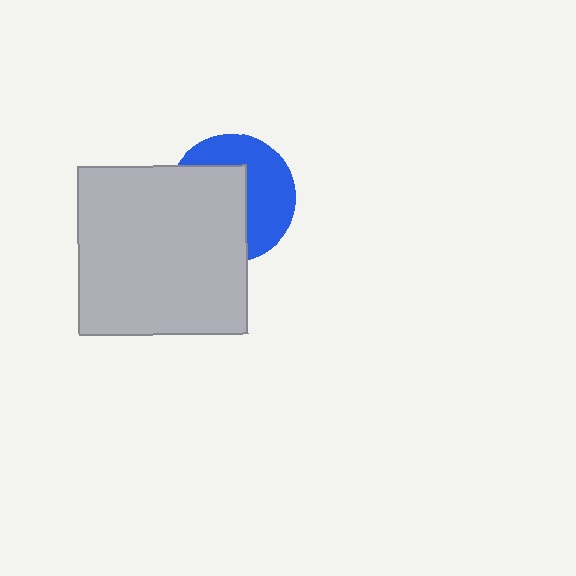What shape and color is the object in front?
The object in front is a light gray square.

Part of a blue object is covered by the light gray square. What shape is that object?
It is a circle.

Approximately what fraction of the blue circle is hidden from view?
Roughly 52% of the blue circle is hidden behind the light gray square.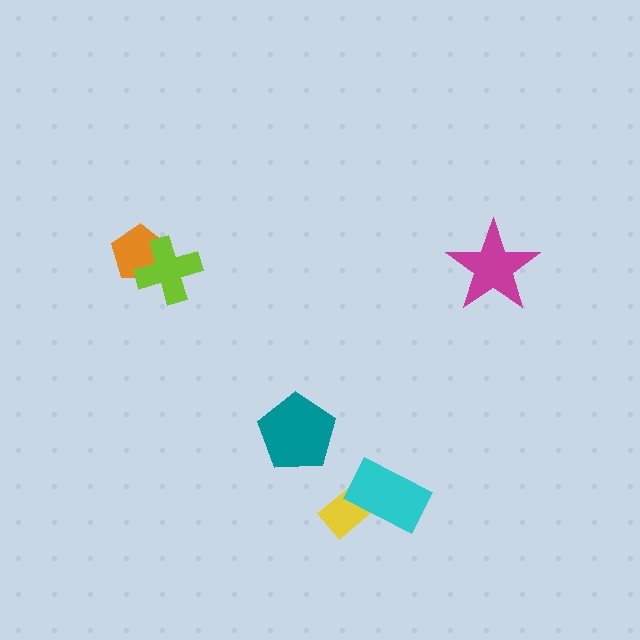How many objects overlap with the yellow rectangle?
1 object overlaps with the yellow rectangle.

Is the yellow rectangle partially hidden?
Yes, it is partially covered by another shape.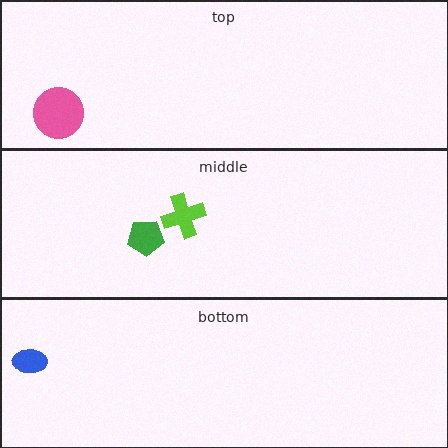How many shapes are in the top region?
1.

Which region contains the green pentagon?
The middle region.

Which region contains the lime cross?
The middle region.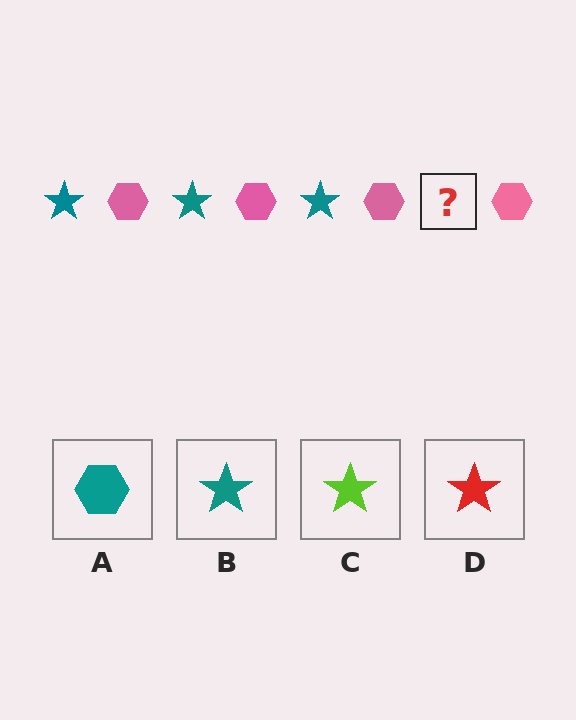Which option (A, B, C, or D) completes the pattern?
B.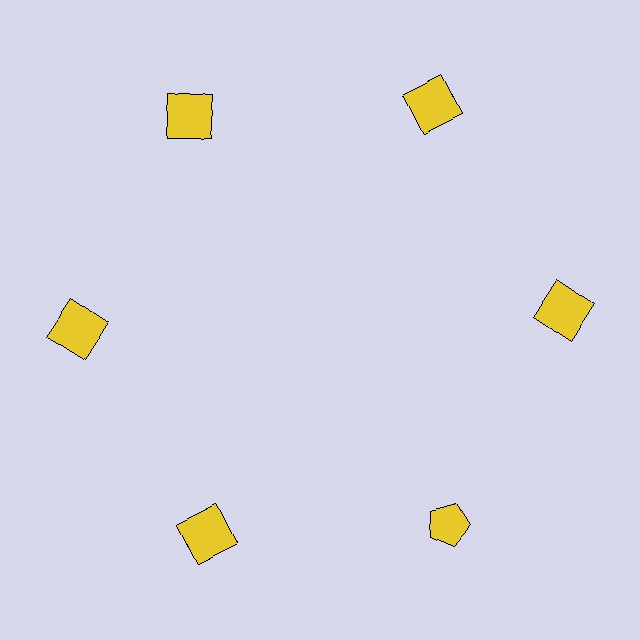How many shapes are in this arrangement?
There are 6 shapes arranged in a ring pattern.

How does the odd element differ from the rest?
It has a different shape: pentagon instead of square.